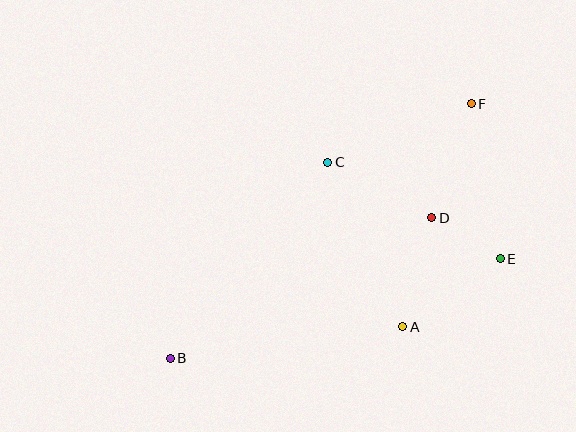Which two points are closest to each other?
Points D and E are closest to each other.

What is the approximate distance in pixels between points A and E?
The distance between A and E is approximately 119 pixels.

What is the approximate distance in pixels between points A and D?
The distance between A and D is approximately 113 pixels.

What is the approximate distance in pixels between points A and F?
The distance between A and F is approximately 233 pixels.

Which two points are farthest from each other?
Points B and F are farthest from each other.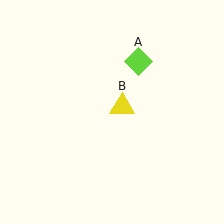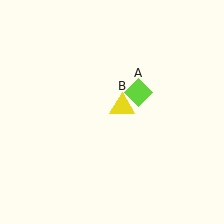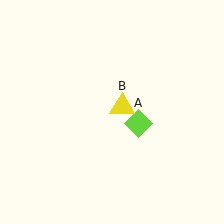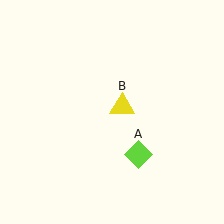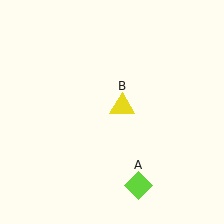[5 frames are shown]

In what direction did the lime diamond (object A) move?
The lime diamond (object A) moved down.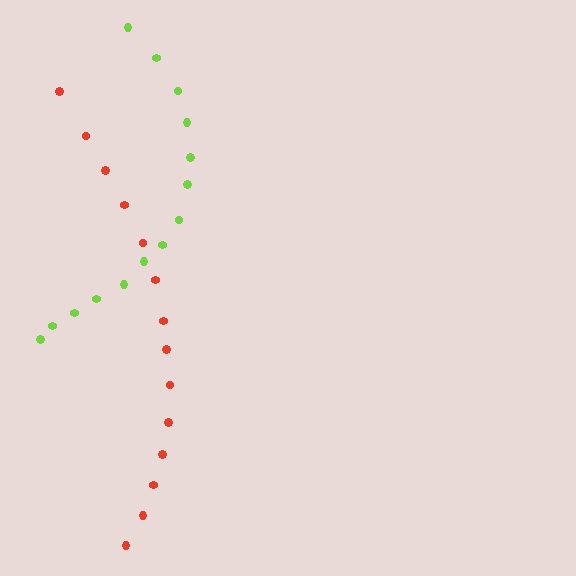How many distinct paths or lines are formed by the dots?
There are 2 distinct paths.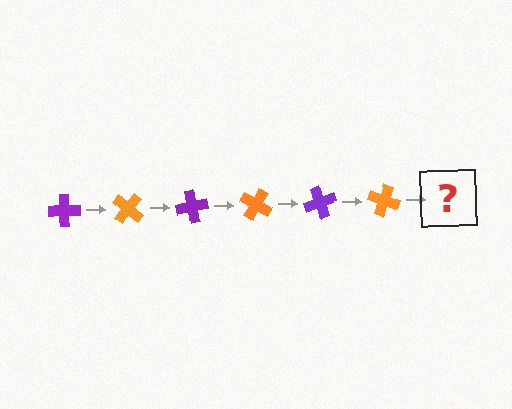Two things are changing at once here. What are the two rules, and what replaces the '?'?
The two rules are that it rotates 40 degrees each step and the color cycles through purple and orange. The '?' should be a purple cross, rotated 240 degrees from the start.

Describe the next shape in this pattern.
It should be a purple cross, rotated 240 degrees from the start.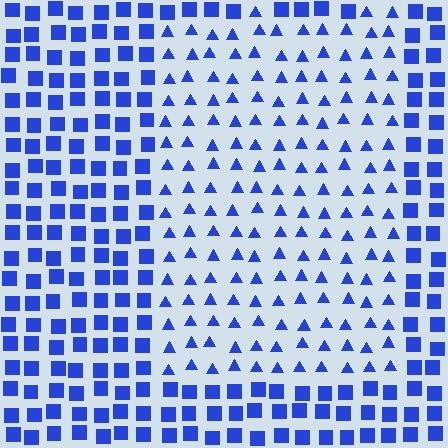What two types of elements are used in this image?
The image uses triangles inside the rectangle region and squares outside it.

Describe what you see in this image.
The image is filled with small blue elements arranged in a uniform grid. A rectangle-shaped region contains triangles, while the surrounding area contains squares. The boundary is defined purely by the change in element shape.